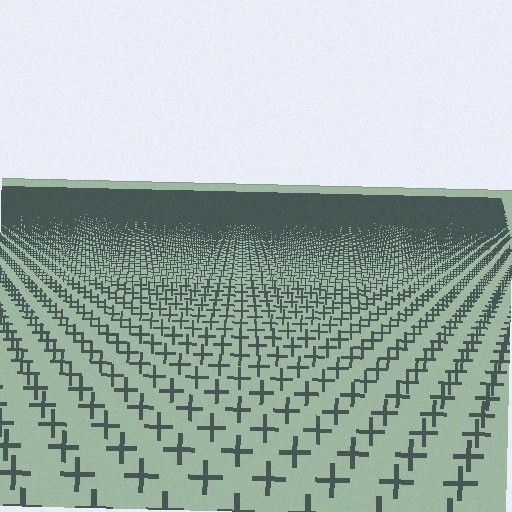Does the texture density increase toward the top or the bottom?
Density increases toward the top.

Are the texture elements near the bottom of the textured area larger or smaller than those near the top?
Larger. Near the bottom, elements are closer to the viewer and appear at a bigger on-screen size.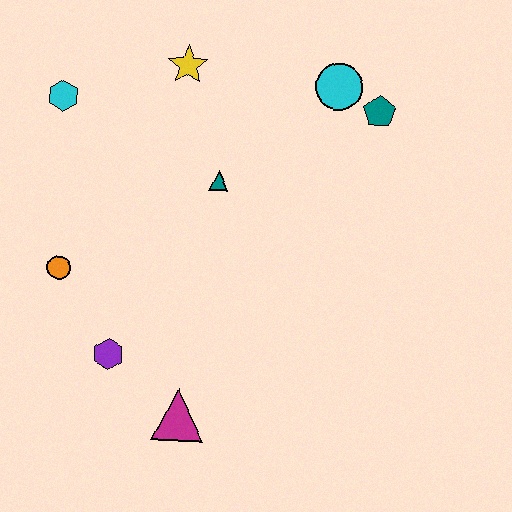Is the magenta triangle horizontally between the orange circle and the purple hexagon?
No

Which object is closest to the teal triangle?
The yellow star is closest to the teal triangle.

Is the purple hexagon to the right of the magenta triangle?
No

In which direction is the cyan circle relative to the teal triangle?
The cyan circle is to the right of the teal triangle.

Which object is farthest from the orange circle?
The teal pentagon is farthest from the orange circle.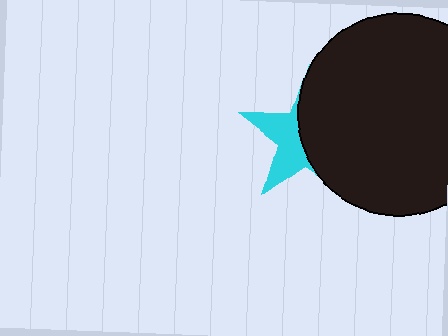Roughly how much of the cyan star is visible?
A small part of it is visible (roughly 41%).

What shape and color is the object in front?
The object in front is a black circle.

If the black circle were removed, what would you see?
You would see the complete cyan star.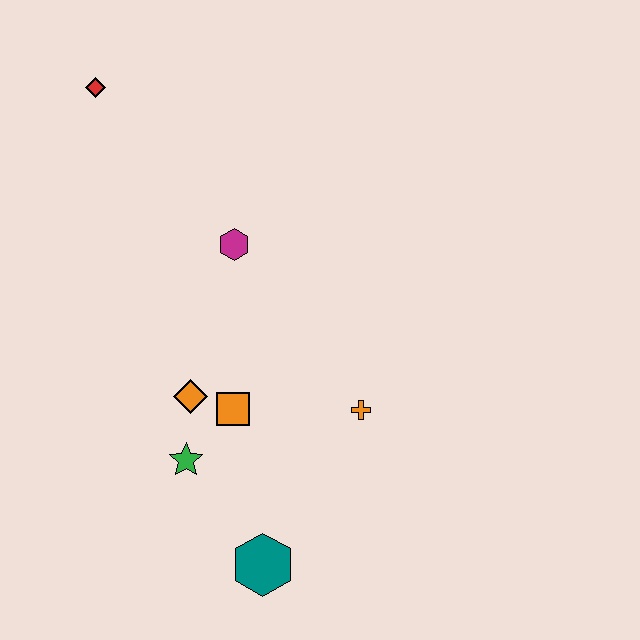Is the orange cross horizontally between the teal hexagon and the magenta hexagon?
No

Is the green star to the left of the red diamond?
No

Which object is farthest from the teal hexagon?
The red diamond is farthest from the teal hexagon.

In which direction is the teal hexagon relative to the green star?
The teal hexagon is below the green star.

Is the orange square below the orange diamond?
Yes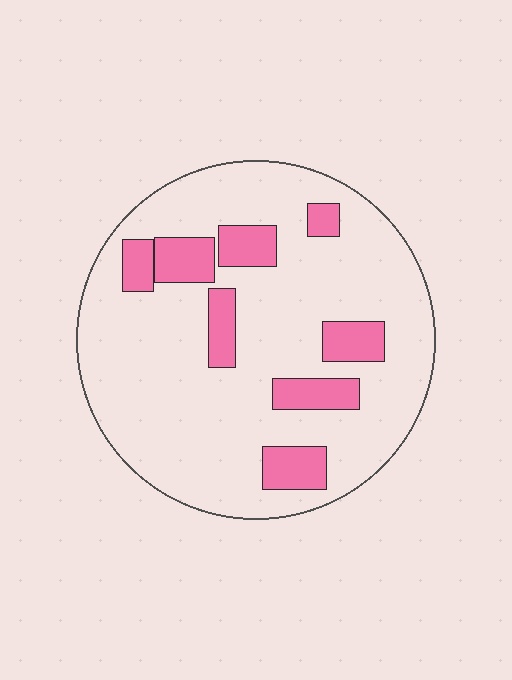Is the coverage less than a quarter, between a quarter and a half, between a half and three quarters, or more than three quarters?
Less than a quarter.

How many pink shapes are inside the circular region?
8.